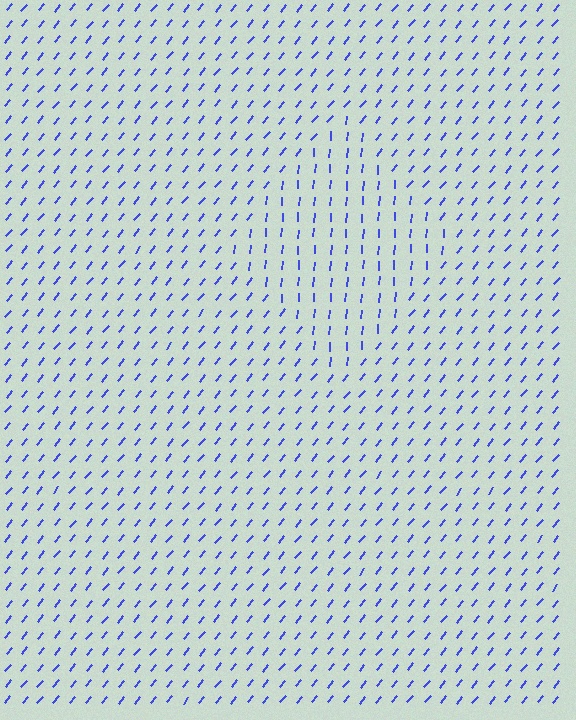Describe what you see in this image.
The image is filled with small blue line segments. A diamond region in the image has lines oriented differently from the surrounding lines, creating a visible texture boundary.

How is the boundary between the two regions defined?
The boundary is defined purely by a change in line orientation (approximately 35 degrees difference). All lines are the same color and thickness.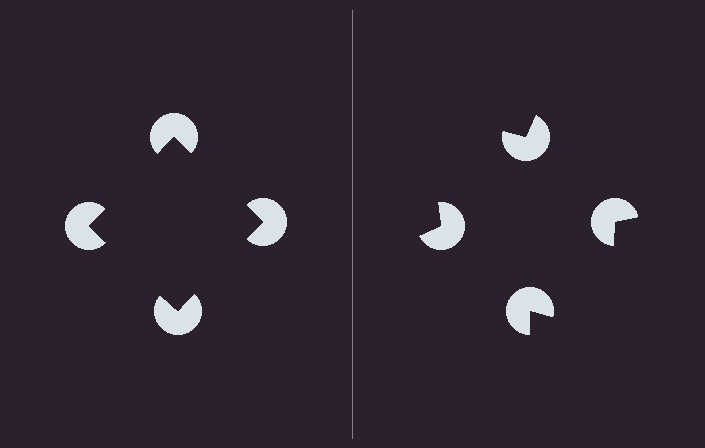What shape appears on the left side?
An illusory square.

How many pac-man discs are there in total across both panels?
8 — 4 on each side.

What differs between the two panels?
The pac-man discs are positioned identically on both sides; only the wedge orientations differ. On the left they align to a square; on the right they are misaligned.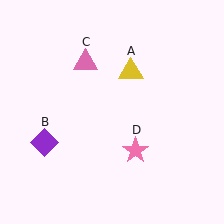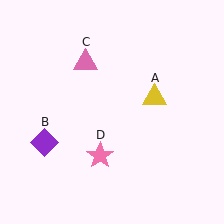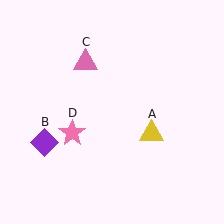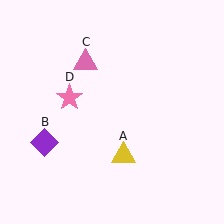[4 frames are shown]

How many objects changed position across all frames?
2 objects changed position: yellow triangle (object A), pink star (object D).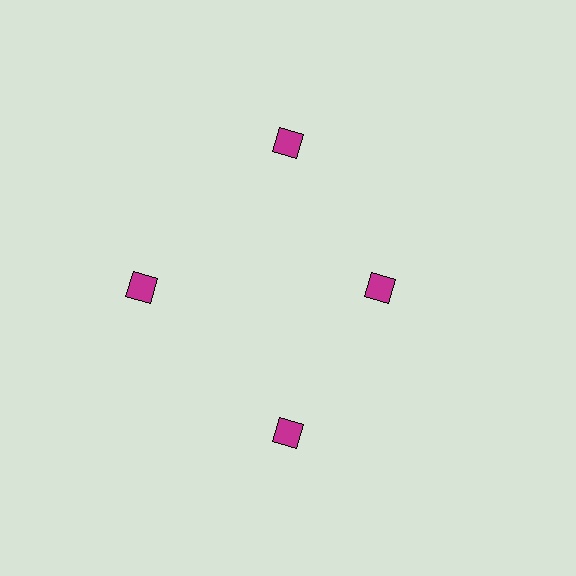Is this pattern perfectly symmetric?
No. The 4 magenta diamonds are arranged in a ring, but one element near the 3 o'clock position is pulled inward toward the center, breaking the 4-fold rotational symmetry.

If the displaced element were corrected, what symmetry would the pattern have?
It would have 4-fold rotational symmetry — the pattern would map onto itself every 90 degrees.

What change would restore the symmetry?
The symmetry would be restored by moving it outward, back onto the ring so that all 4 diamonds sit at equal angles and equal distance from the center.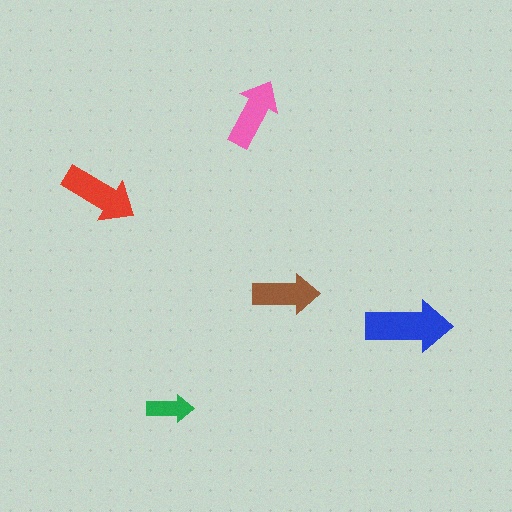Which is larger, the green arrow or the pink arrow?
The pink one.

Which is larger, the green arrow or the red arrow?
The red one.